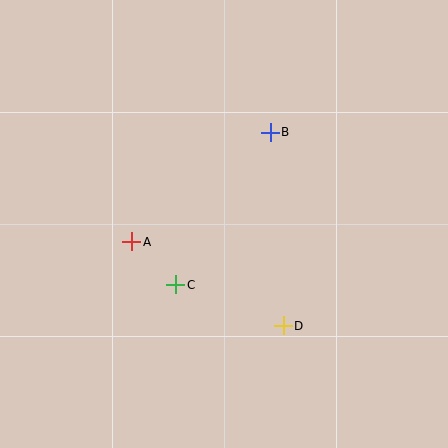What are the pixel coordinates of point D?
Point D is at (283, 326).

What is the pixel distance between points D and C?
The distance between D and C is 115 pixels.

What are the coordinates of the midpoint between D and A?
The midpoint between D and A is at (207, 284).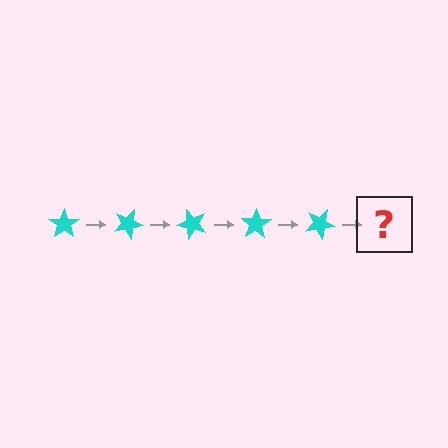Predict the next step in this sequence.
The next step is a cyan star rotated 125 degrees.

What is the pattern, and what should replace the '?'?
The pattern is that the star rotates 25 degrees each step. The '?' should be a cyan star rotated 125 degrees.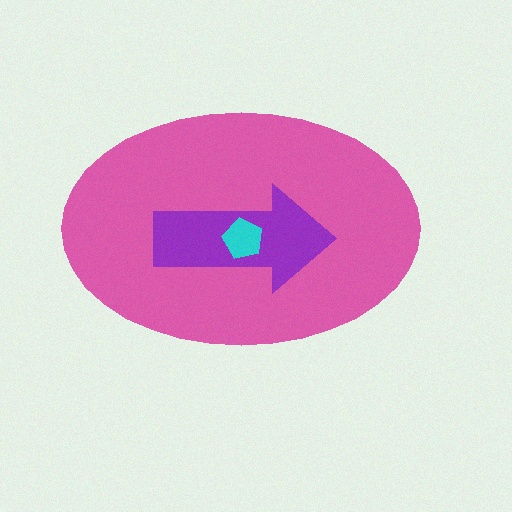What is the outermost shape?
The pink ellipse.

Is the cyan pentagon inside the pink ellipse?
Yes.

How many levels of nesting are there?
3.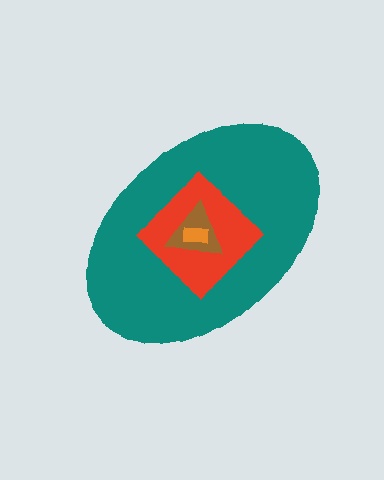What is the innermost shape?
The orange rectangle.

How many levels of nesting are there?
4.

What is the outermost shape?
The teal ellipse.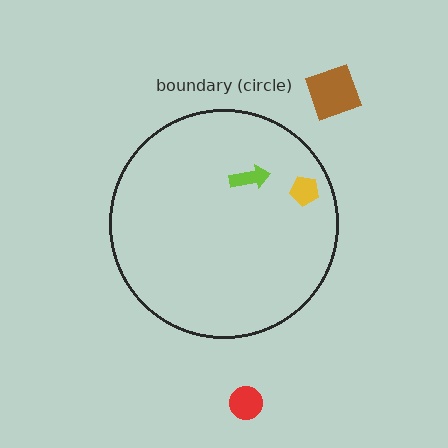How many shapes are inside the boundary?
2 inside, 2 outside.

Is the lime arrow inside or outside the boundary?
Inside.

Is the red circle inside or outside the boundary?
Outside.